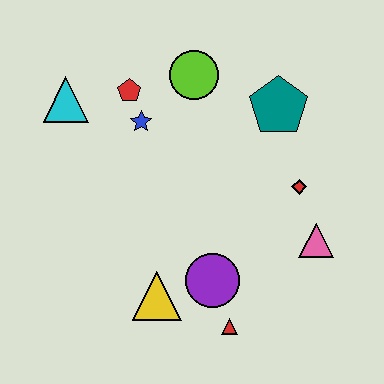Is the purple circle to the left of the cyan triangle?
No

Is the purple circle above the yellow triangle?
Yes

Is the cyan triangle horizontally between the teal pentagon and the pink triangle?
No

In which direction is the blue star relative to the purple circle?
The blue star is above the purple circle.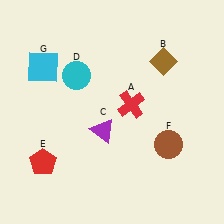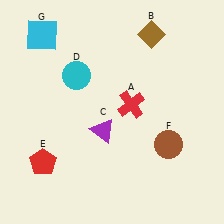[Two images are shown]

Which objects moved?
The objects that moved are: the brown diamond (B), the cyan square (G).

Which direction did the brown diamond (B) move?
The brown diamond (B) moved up.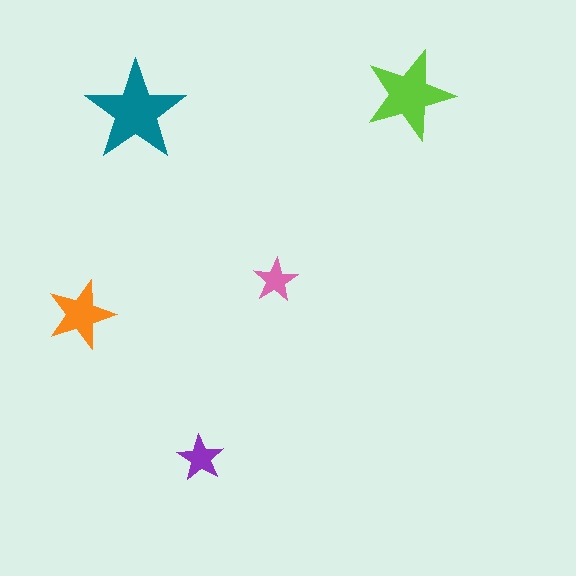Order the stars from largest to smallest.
the teal one, the lime one, the orange one, the purple one, the pink one.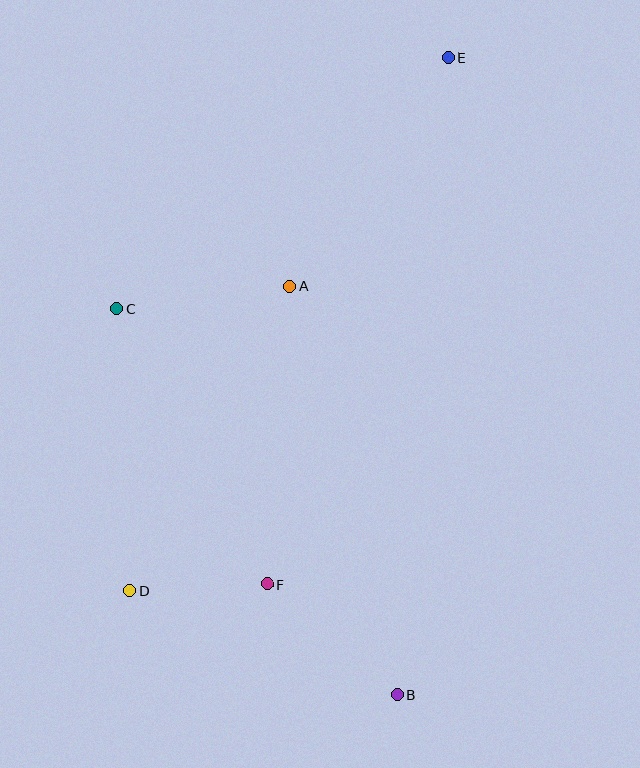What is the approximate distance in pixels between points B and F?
The distance between B and F is approximately 170 pixels.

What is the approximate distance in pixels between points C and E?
The distance between C and E is approximately 416 pixels.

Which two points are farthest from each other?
Points B and E are farthest from each other.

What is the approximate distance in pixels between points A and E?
The distance between A and E is approximately 277 pixels.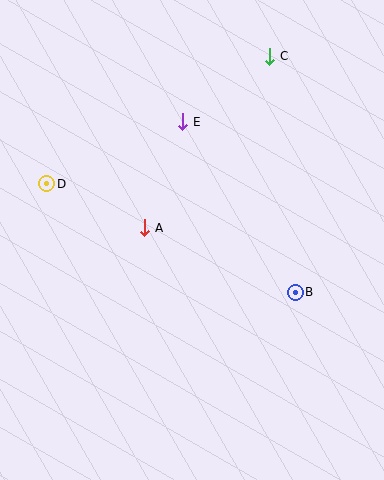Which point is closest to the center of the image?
Point A at (145, 228) is closest to the center.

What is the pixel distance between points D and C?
The distance between D and C is 257 pixels.